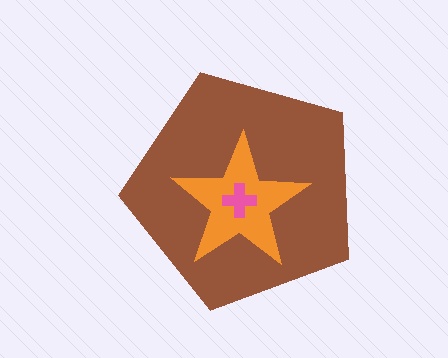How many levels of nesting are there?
3.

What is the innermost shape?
The pink cross.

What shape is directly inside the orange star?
The pink cross.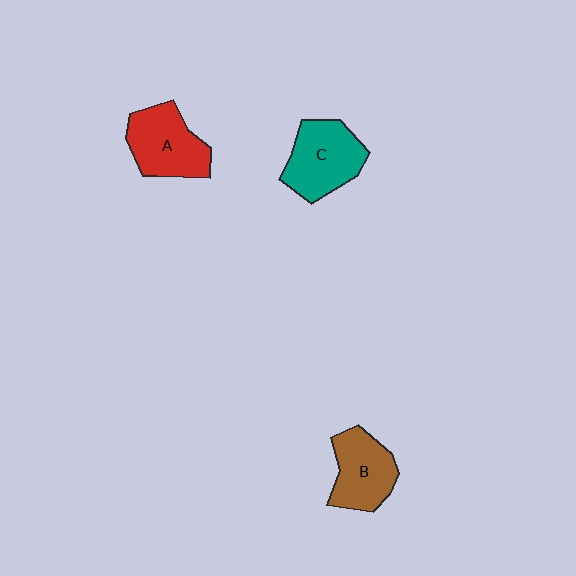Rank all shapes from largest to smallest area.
From largest to smallest: C (teal), A (red), B (brown).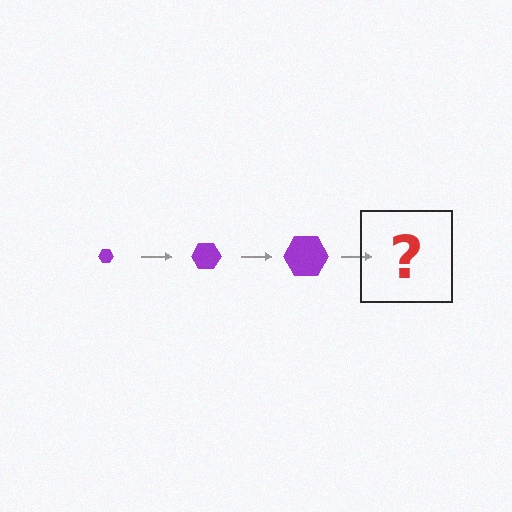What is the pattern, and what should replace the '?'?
The pattern is that the hexagon gets progressively larger each step. The '?' should be a purple hexagon, larger than the previous one.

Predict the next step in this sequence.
The next step is a purple hexagon, larger than the previous one.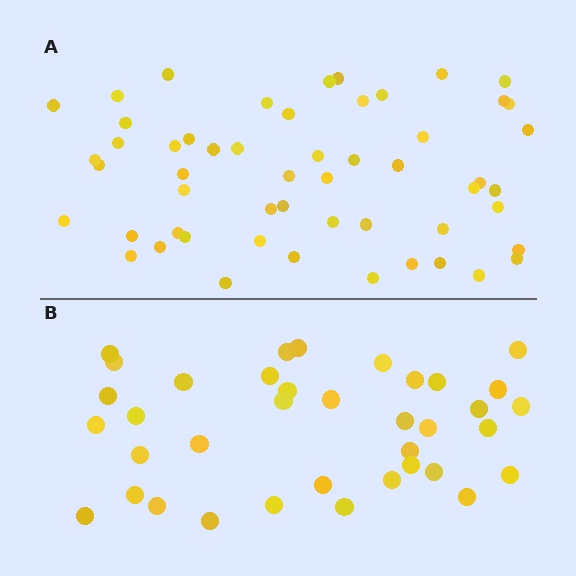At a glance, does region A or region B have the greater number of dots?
Region A (the top region) has more dots.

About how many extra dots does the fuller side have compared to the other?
Region A has approximately 15 more dots than region B.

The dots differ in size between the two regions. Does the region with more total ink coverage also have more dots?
No. Region B has more total ink coverage because its dots are larger, but region A actually contains more individual dots. Total area can be misleading — the number of items is what matters here.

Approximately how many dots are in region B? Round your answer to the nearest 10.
About 40 dots. (The exact count is 37, which rounds to 40.)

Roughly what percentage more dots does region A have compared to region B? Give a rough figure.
About 45% more.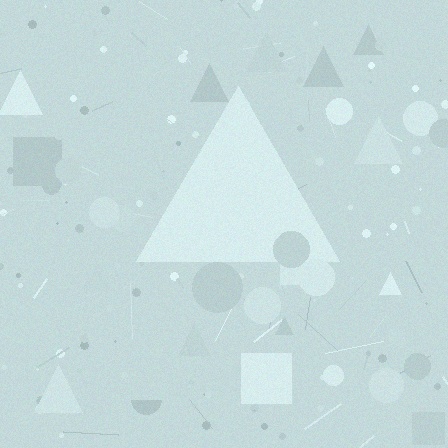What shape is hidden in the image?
A triangle is hidden in the image.